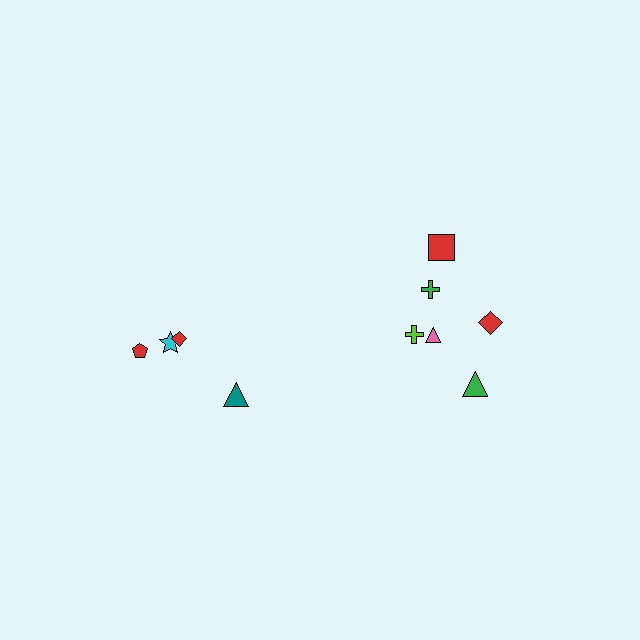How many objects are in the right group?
There are 6 objects.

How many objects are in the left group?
There are 4 objects.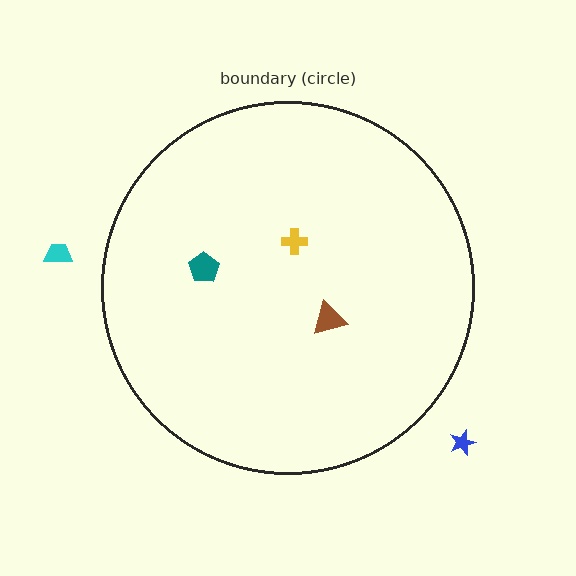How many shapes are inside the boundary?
3 inside, 2 outside.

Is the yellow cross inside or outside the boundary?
Inside.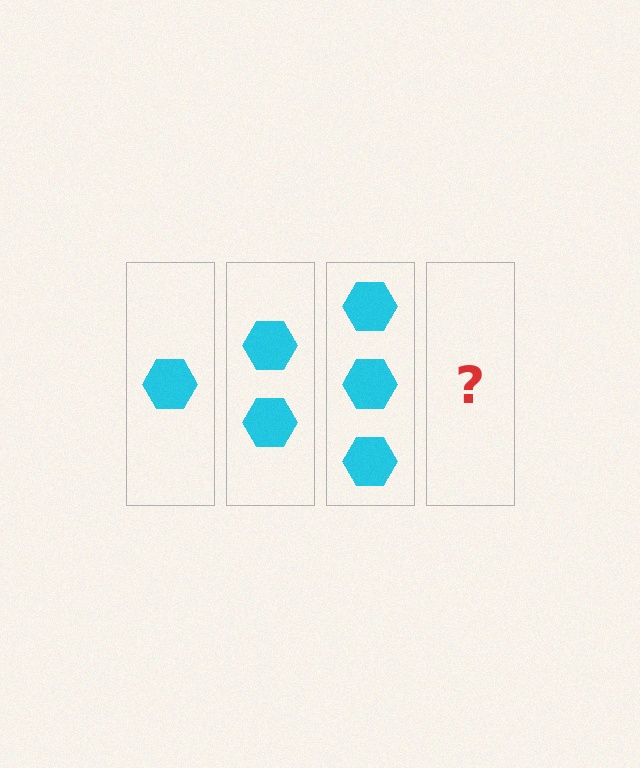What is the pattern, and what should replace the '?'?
The pattern is that each step adds one more hexagon. The '?' should be 4 hexagons.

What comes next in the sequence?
The next element should be 4 hexagons.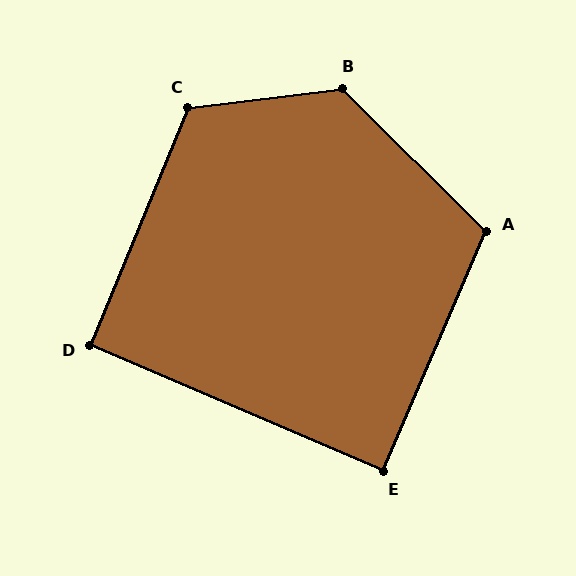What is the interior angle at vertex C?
Approximately 119 degrees (obtuse).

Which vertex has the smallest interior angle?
E, at approximately 90 degrees.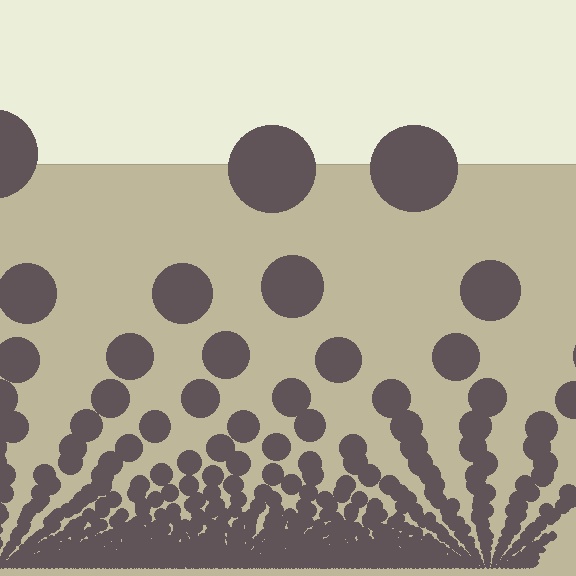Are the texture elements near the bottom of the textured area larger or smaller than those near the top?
Smaller. The gradient is inverted — elements near the bottom are smaller and denser.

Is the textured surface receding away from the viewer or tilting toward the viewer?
The surface appears to tilt toward the viewer. Texture elements get larger and sparser toward the top.